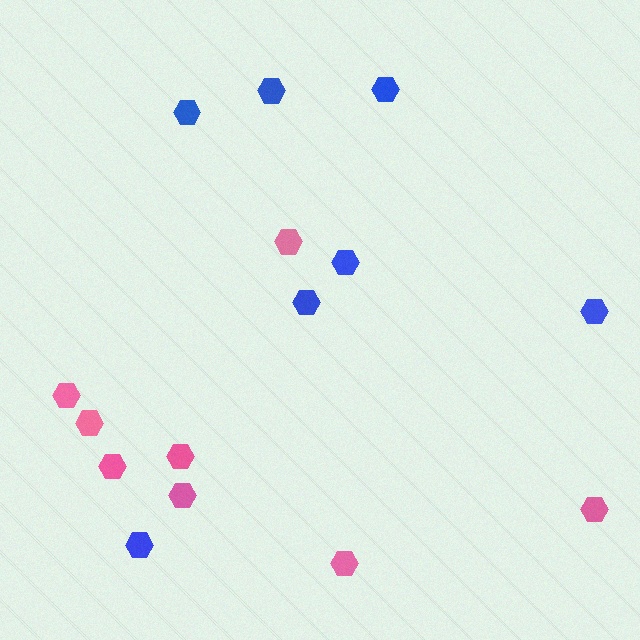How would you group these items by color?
There are 2 groups: one group of pink hexagons (8) and one group of blue hexagons (7).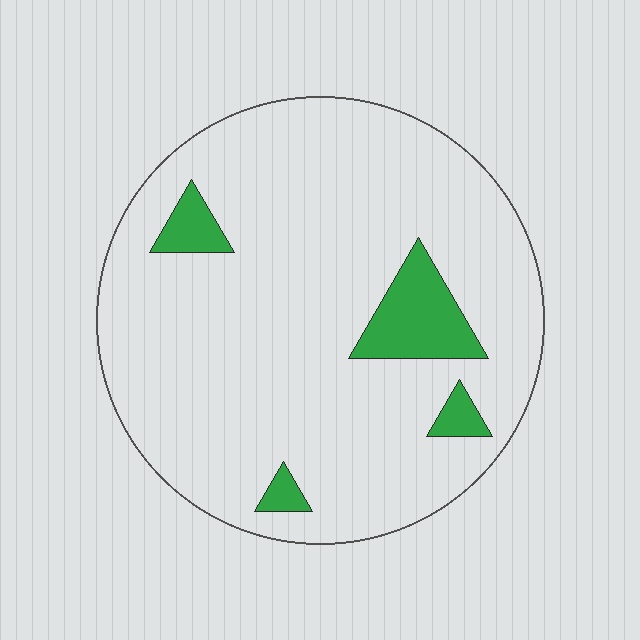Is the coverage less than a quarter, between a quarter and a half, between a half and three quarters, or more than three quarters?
Less than a quarter.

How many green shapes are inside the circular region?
4.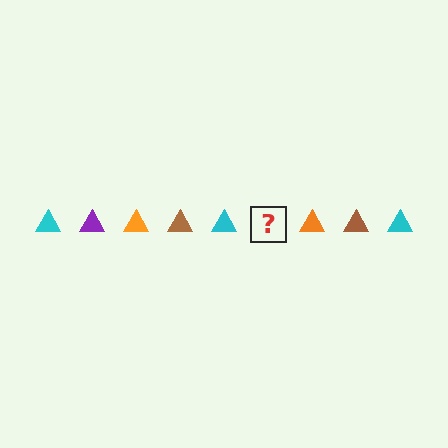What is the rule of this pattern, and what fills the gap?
The rule is that the pattern cycles through cyan, purple, orange, brown triangles. The gap should be filled with a purple triangle.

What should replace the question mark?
The question mark should be replaced with a purple triangle.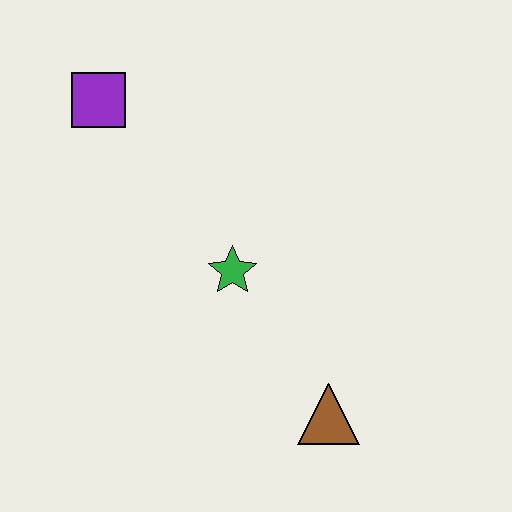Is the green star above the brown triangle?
Yes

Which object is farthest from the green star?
The purple square is farthest from the green star.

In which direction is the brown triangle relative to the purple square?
The brown triangle is below the purple square.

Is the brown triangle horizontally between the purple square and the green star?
No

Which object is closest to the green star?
The brown triangle is closest to the green star.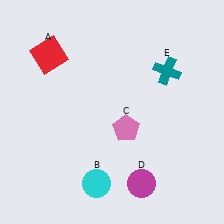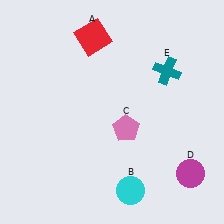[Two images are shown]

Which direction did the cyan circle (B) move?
The cyan circle (B) moved right.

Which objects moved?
The objects that moved are: the red square (A), the cyan circle (B), the magenta circle (D).